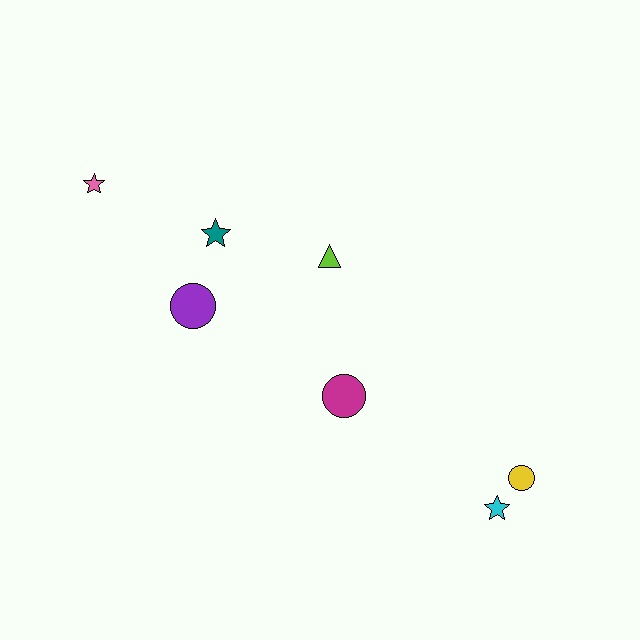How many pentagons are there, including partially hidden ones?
There are no pentagons.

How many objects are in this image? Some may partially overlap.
There are 7 objects.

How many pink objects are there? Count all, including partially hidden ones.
There is 1 pink object.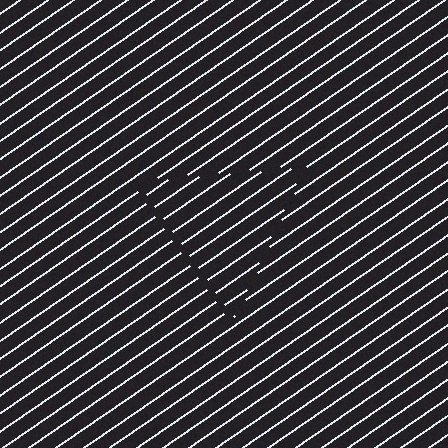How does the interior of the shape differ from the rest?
The interior of the shape contains the same grating, shifted by half a period — the contour is defined by the phase discontinuity where line-ends from the inner and outer gratings abut.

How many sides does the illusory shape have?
3 sides — the line-ends trace a triangle.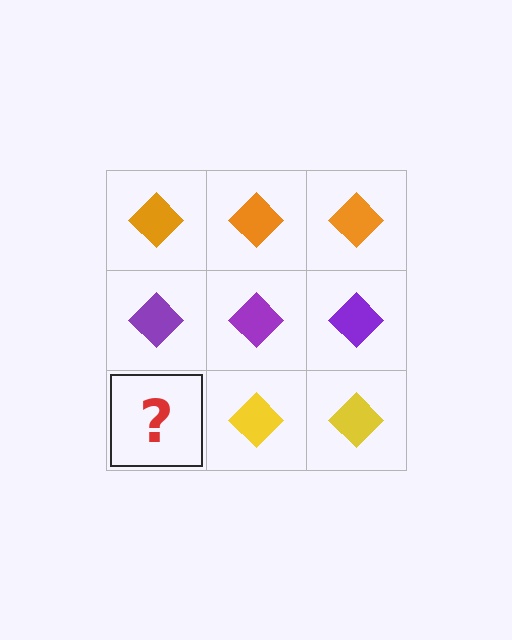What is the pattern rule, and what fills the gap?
The rule is that each row has a consistent color. The gap should be filled with a yellow diamond.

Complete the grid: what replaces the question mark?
The question mark should be replaced with a yellow diamond.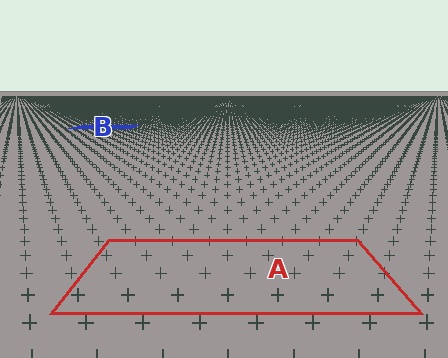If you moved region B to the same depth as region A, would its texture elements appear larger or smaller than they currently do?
They would appear larger. At a closer depth, the same texture elements are projected at a bigger on-screen size.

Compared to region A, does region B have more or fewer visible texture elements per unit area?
Region B has more texture elements per unit area — they are packed more densely because it is farther away.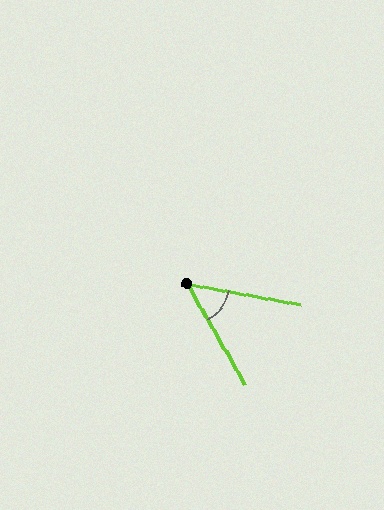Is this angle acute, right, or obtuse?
It is acute.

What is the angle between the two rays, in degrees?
Approximately 50 degrees.